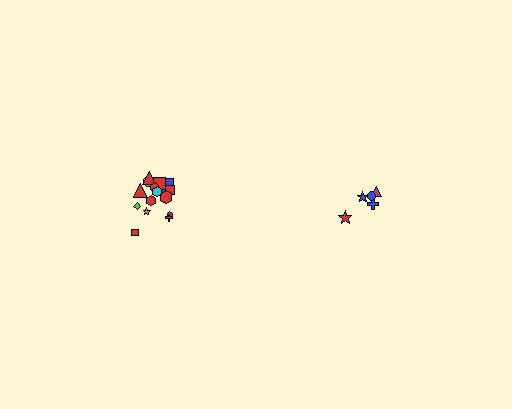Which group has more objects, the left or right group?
The left group.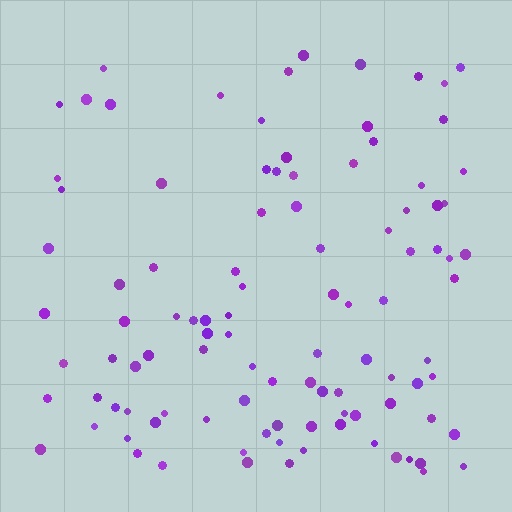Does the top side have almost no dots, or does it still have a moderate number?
Still a moderate number, just noticeably fewer than the bottom.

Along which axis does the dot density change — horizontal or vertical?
Vertical.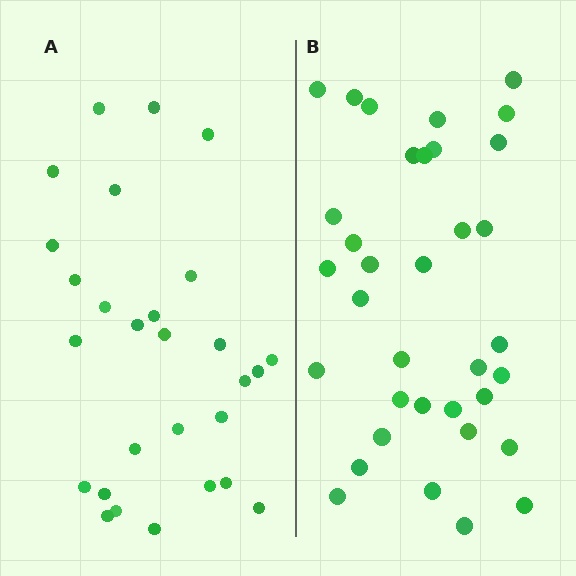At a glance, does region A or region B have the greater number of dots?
Region B (the right region) has more dots.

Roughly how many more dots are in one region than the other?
Region B has roughly 8 or so more dots than region A.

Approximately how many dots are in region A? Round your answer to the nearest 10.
About 30 dots. (The exact count is 28, which rounds to 30.)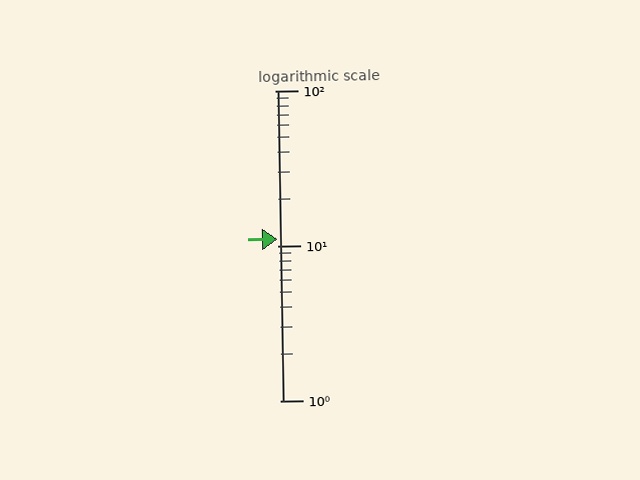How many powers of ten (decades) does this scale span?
The scale spans 2 decades, from 1 to 100.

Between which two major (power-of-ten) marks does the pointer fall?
The pointer is between 10 and 100.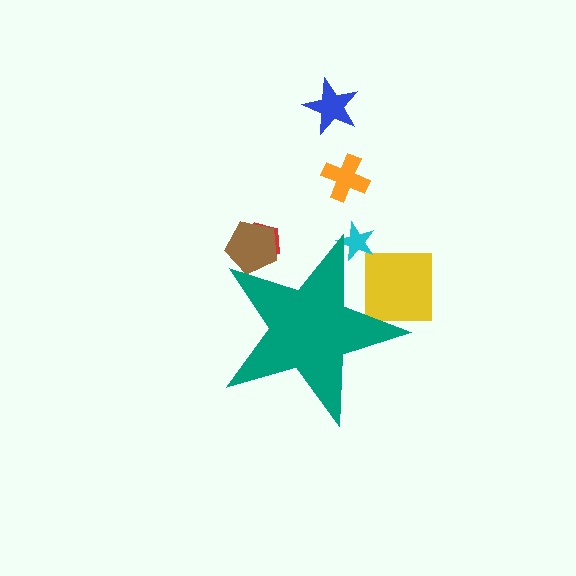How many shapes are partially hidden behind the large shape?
4 shapes are partially hidden.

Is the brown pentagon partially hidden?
Yes, the brown pentagon is partially hidden behind the teal star.